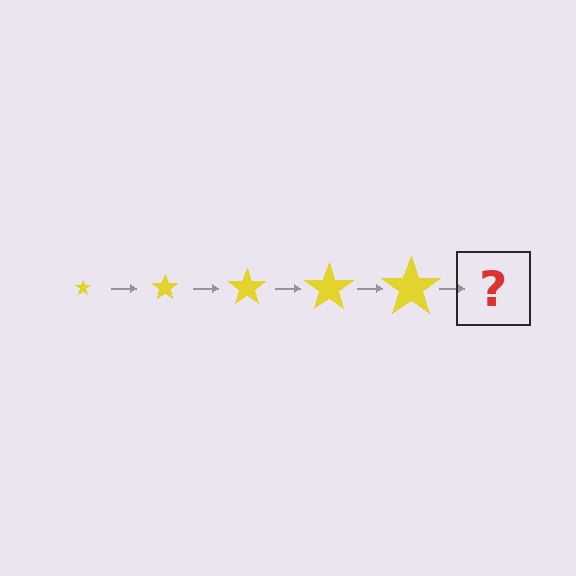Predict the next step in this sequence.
The next step is a yellow star, larger than the previous one.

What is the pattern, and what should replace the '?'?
The pattern is that the star gets progressively larger each step. The '?' should be a yellow star, larger than the previous one.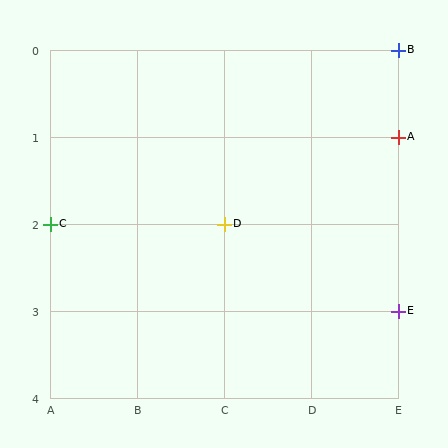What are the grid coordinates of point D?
Point D is at grid coordinates (C, 2).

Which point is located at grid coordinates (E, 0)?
Point B is at (E, 0).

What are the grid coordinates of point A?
Point A is at grid coordinates (E, 1).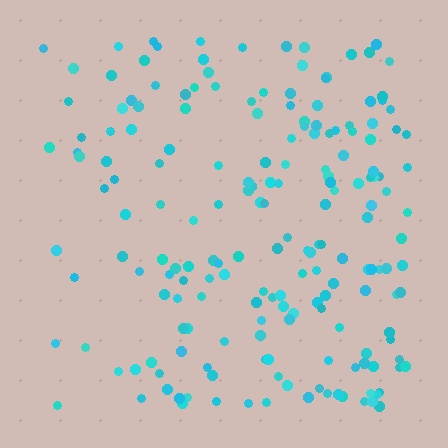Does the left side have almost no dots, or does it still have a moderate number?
Still a moderate number, just noticeably fewer than the right.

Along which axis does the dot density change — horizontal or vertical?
Horizontal.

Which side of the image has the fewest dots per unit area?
The left.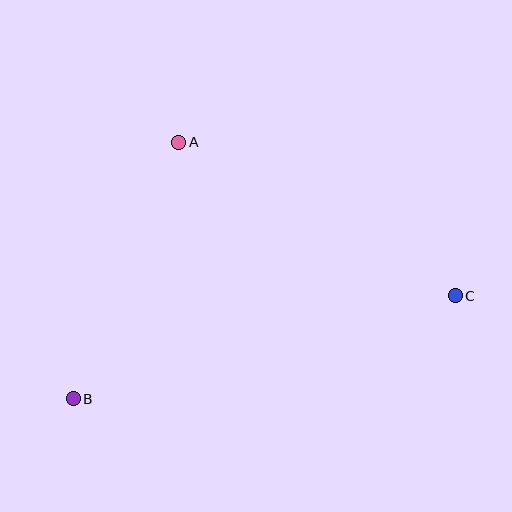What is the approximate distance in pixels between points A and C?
The distance between A and C is approximately 317 pixels.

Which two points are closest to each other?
Points A and B are closest to each other.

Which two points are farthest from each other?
Points B and C are farthest from each other.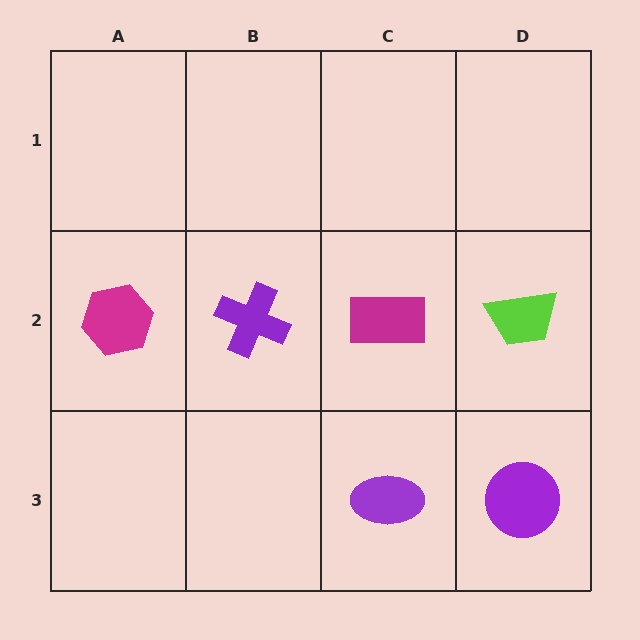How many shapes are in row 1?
0 shapes.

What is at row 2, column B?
A purple cross.